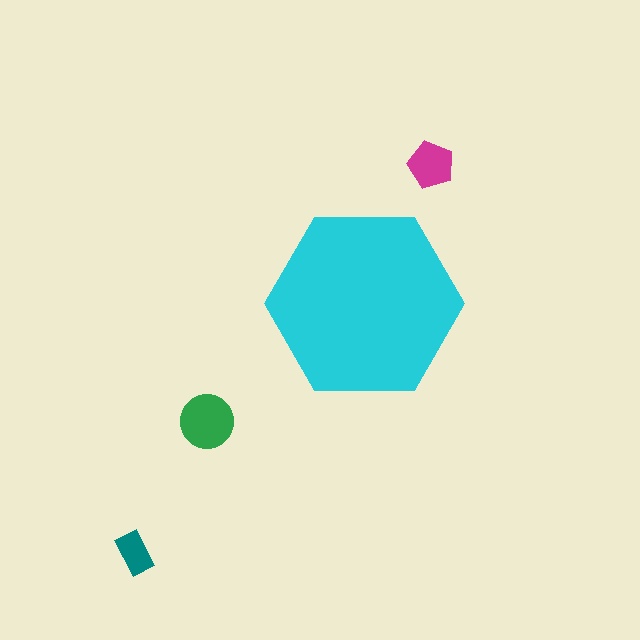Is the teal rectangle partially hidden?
No, the teal rectangle is fully visible.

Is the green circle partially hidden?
No, the green circle is fully visible.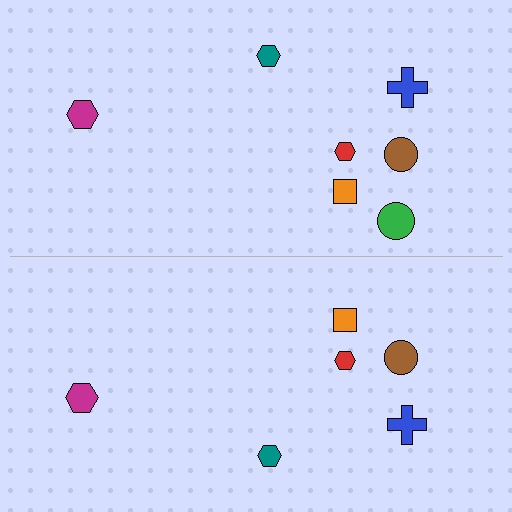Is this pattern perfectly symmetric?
No, the pattern is not perfectly symmetric. A green circle is missing from the bottom side.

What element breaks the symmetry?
A green circle is missing from the bottom side.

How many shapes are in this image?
There are 13 shapes in this image.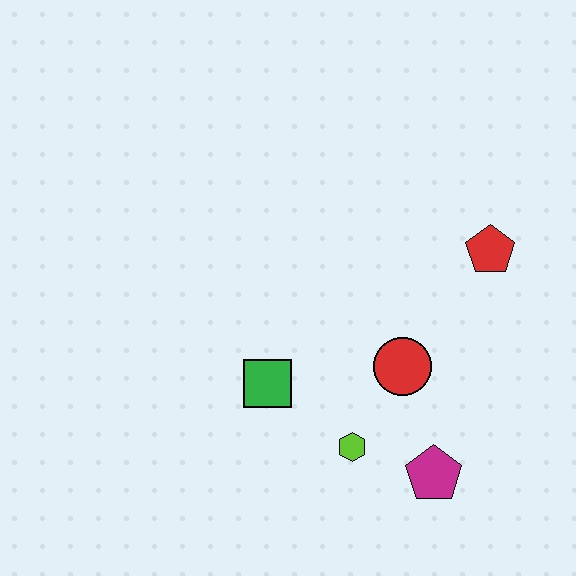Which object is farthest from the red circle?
The red pentagon is farthest from the red circle.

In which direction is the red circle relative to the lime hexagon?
The red circle is above the lime hexagon.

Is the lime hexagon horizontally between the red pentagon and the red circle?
No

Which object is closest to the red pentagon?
The red circle is closest to the red pentagon.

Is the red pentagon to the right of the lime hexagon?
Yes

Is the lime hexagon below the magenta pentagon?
No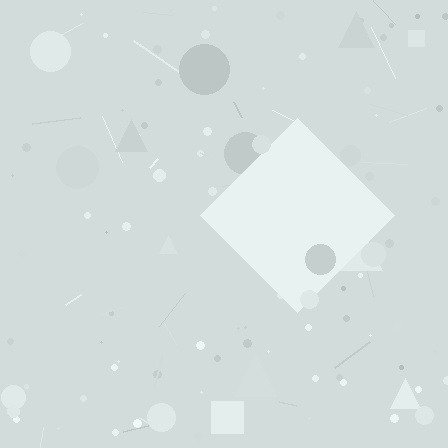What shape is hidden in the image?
A diamond is hidden in the image.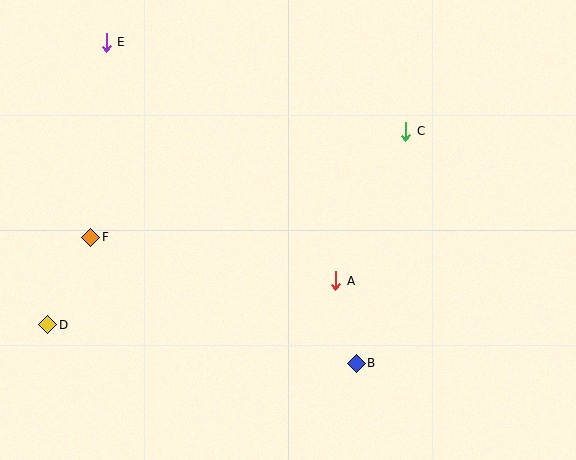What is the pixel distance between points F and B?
The distance between F and B is 294 pixels.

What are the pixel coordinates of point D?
Point D is at (48, 325).